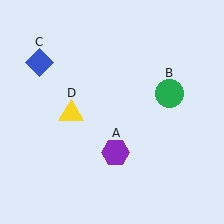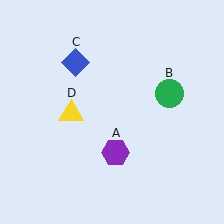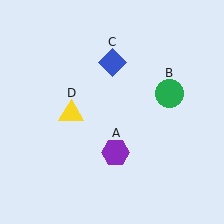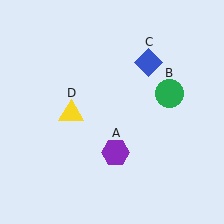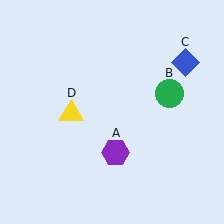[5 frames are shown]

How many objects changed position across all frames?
1 object changed position: blue diamond (object C).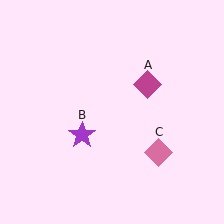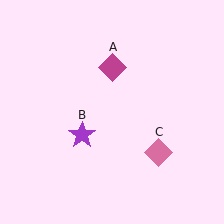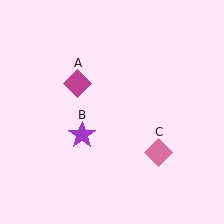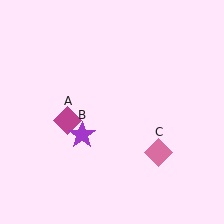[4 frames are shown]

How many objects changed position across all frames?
1 object changed position: magenta diamond (object A).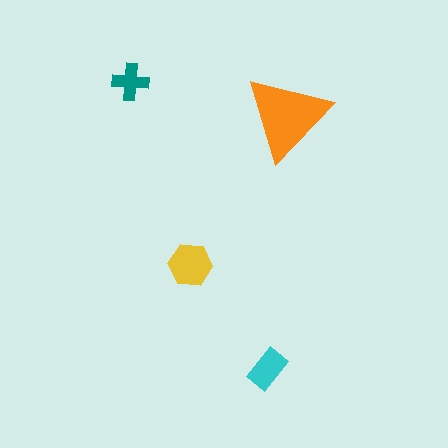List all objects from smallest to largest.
The teal cross, the cyan rectangle, the yellow hexagon, the orange triangle.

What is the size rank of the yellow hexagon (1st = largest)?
2nd.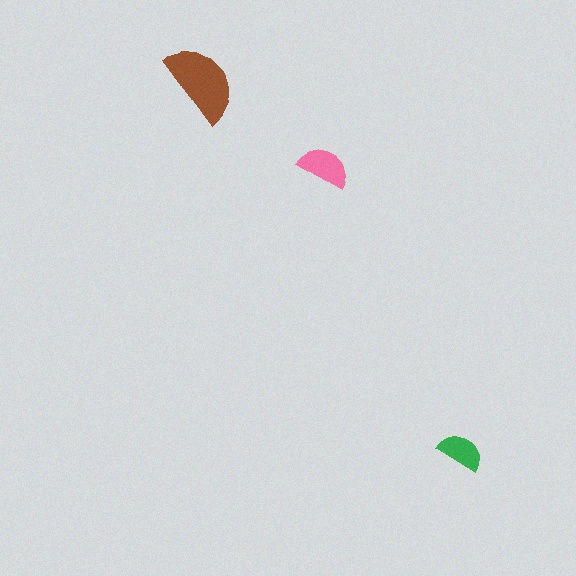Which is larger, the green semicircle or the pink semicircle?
The pink one.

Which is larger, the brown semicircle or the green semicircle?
The brown one.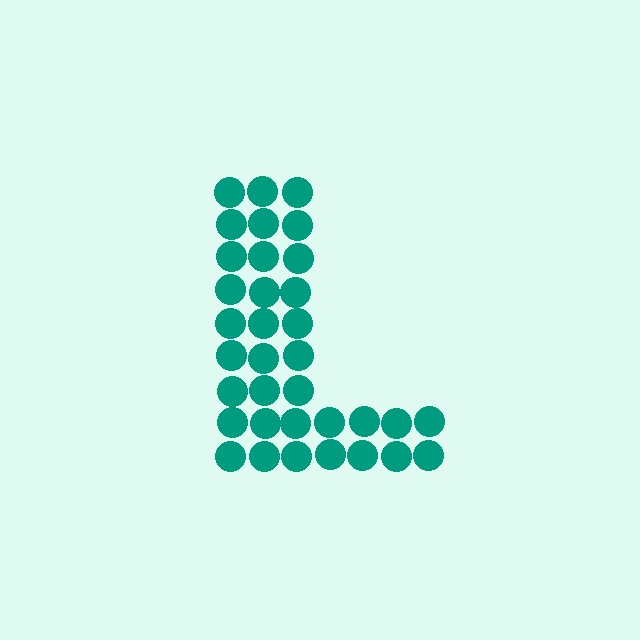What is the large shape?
The large shape is the letter L.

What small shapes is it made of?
It is made of small circles.